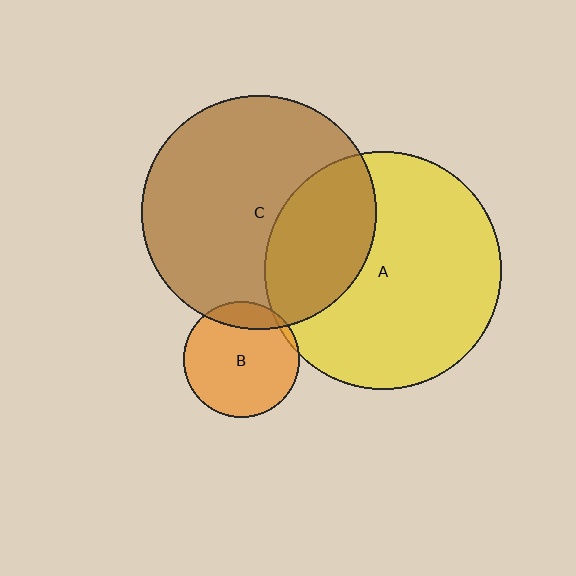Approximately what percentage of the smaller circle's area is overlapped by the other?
Approximately 30%.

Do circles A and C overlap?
Yes.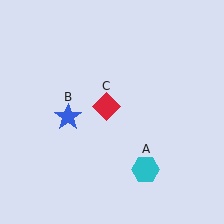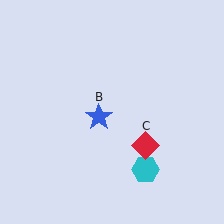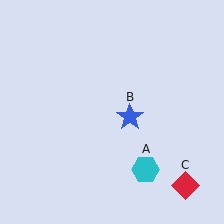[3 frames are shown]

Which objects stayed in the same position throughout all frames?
Cyan hexagon (object A) remained stationary.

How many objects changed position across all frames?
2 objects changed position: blue star (object B), red diamond (object C).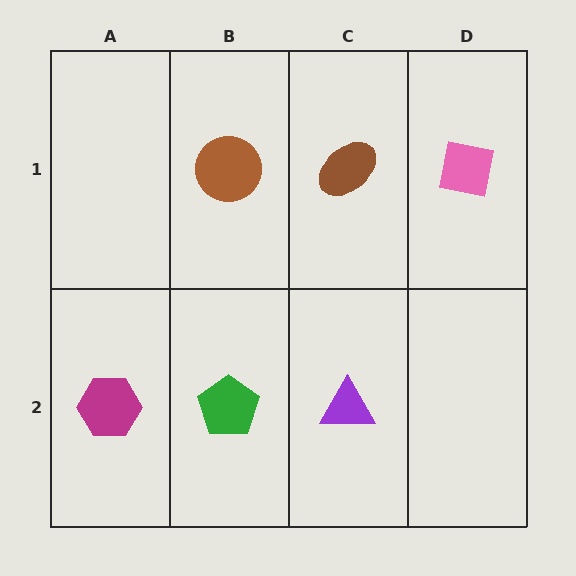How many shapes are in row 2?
3 shapes.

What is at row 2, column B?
A green pentagon.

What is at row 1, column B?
A brown circle.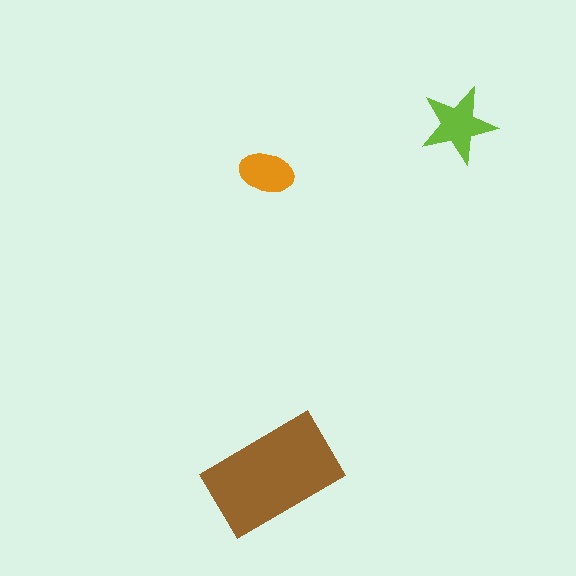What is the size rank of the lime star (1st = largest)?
2nd.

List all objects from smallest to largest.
The orange ellipse, the lime star, the brown rectangle.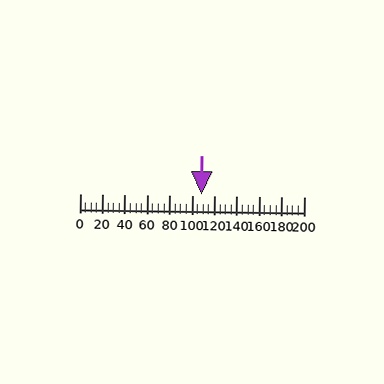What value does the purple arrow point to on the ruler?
The purple arrow points to approximately 108.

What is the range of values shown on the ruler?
The ruler shows values from 0 to 200.